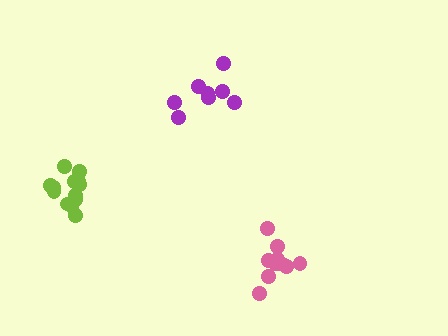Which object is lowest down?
The pink cluster is bottommost.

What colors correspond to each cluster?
The clusters are colored: lime, purple, pink.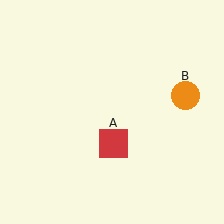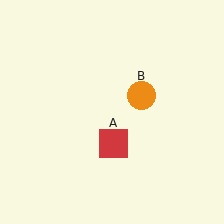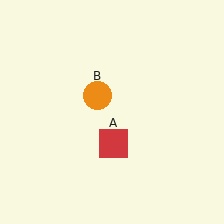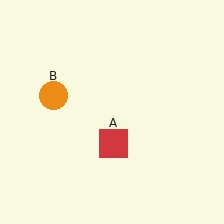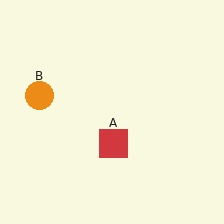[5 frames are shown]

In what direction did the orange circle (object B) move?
The orange circle (object B) moved left.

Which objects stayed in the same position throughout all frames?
Red square (object A) remained stationary.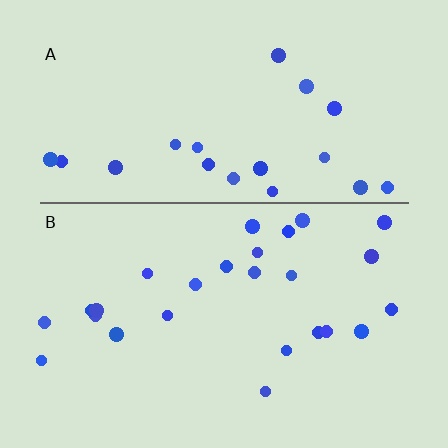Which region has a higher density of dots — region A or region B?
B (the bottom).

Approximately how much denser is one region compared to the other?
Approximately 1.3× — region B over region A.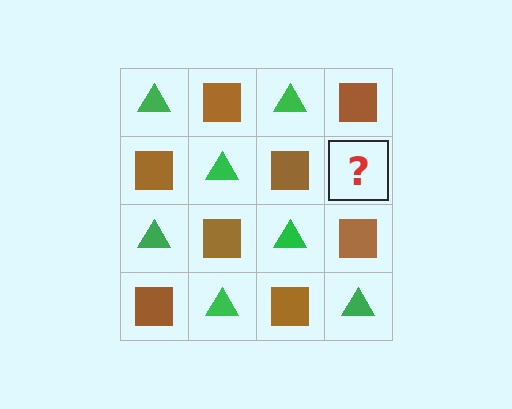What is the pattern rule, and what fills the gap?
The rule is that it alternates green triangle and brown square in a checkerboard pattern. The gap should be filled with a green triangle.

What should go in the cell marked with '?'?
The missing cell should contain a green triangle.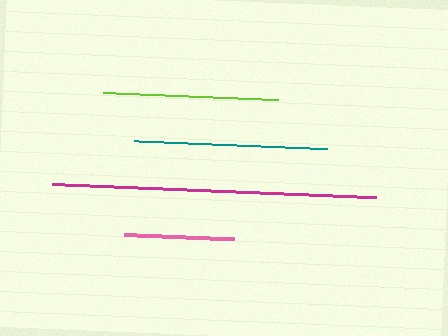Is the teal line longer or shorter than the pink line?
The teal line is longer than the pink line.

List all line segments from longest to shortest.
From longest to shortest: magenta, teal, lime, pink.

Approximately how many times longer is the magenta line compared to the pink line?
The magenta line is approximately 2.9 times the length of the pink line.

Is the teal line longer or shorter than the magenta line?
The magenta line is longer than the teal line.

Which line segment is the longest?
The magenta line is the longest at approximately 324 pixels.